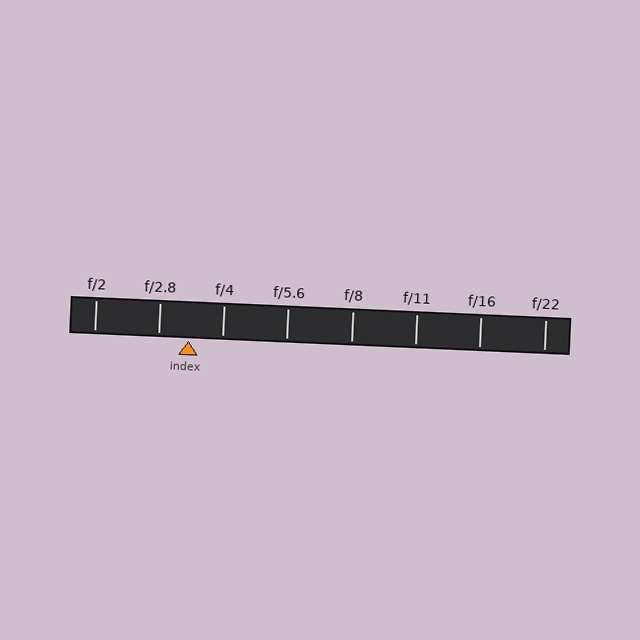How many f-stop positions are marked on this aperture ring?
There are 8 f-stop positions marked.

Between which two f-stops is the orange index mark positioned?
The index mark is between f/2.8 and f/4.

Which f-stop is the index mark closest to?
The index mark is closest to f/2.8.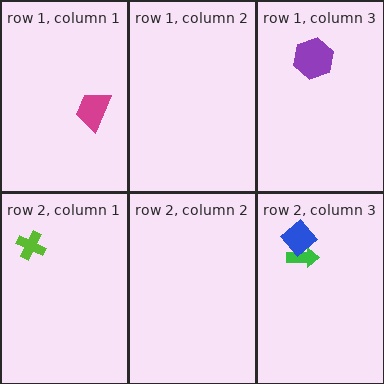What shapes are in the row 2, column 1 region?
The lime cross.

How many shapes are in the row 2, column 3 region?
2.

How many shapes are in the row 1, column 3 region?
1.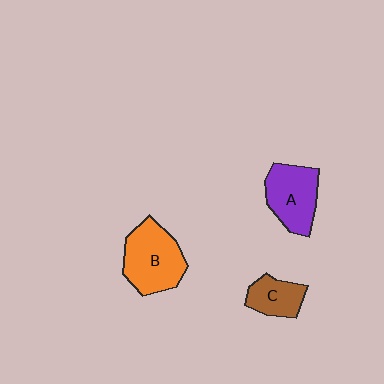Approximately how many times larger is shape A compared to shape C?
Approximately 1.6 times.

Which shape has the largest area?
Shape B (orange).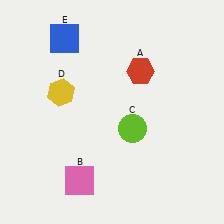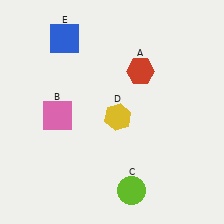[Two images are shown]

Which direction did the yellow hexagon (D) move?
The yellow hexagon (D) moved right.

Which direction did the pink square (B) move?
The pink square (B) moved up.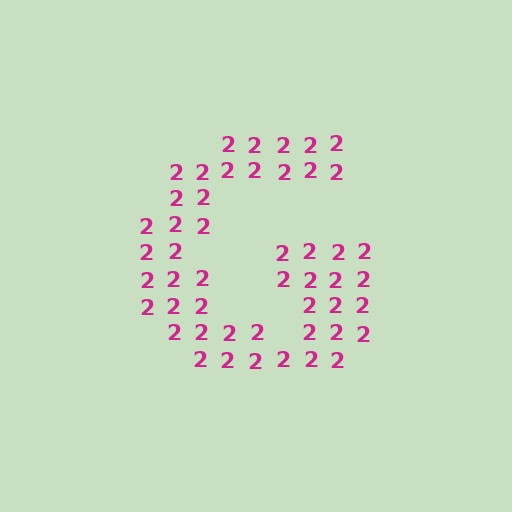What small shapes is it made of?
It is made of small digit 2's.